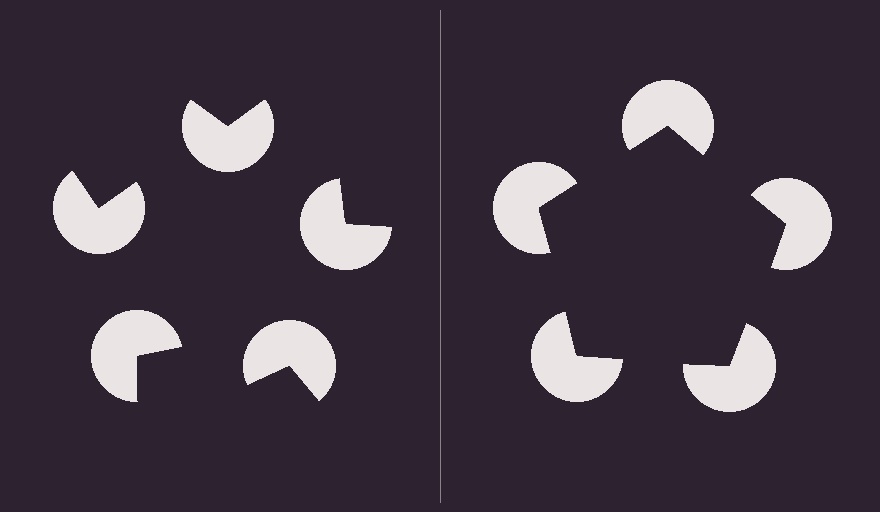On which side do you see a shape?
An illusory pentagon appears on the right side. On the left side the wedge cuts are rotated, so no coherent shape forms.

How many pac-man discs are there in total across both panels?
10 — 5 on each side.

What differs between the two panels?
The pac-man discs are positioned identically on both sides; only the wedge orientations differ. On the right they align to a pentagon; on the left they are misaligned.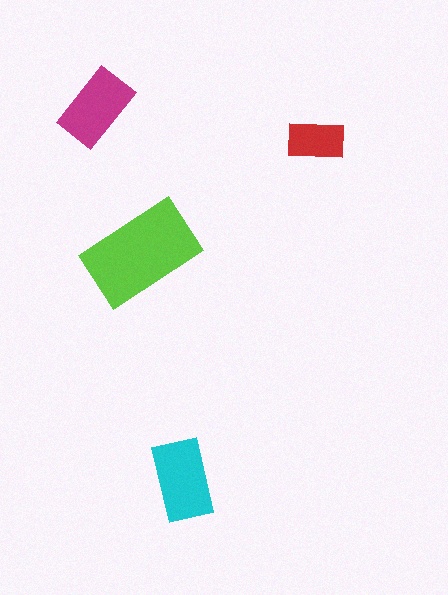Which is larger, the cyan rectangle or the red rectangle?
The cyan one.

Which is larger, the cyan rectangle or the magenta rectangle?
The cyan one.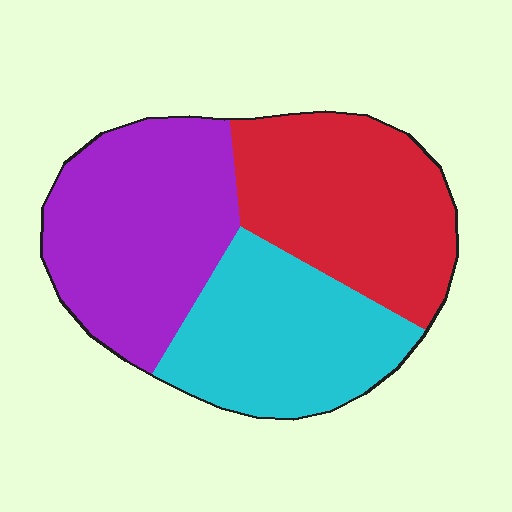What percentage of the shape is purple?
Purple takes up about three eighths (3/8) of the shape.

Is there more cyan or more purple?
Purple.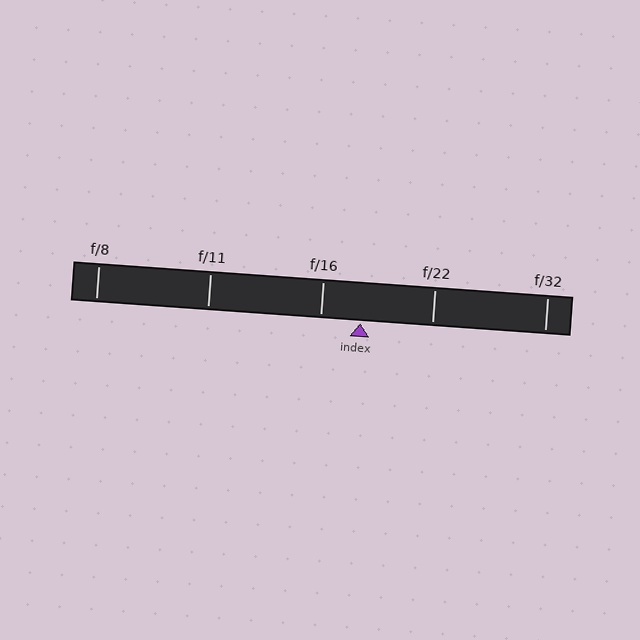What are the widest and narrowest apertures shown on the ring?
The widest aperture shown is f/8 and the narrowest is f/32.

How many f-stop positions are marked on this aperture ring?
There are 5 f-stop positions marked.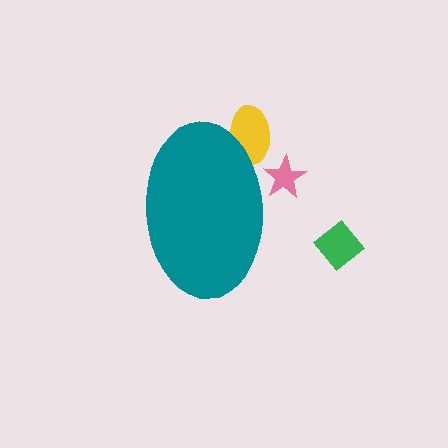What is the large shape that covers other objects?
A teal ellipse.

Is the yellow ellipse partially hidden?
Yes, the yellow ellipse is partially hidden behind the teal ellipse.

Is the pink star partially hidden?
Yes, the pink star is partially hidden behind the teal ellipse.